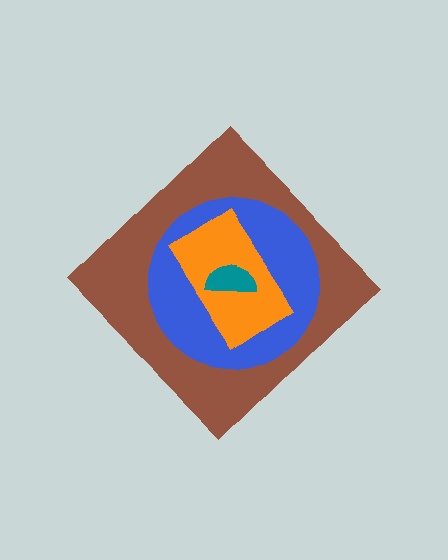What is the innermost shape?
The teal semicircle.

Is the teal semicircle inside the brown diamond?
Yes.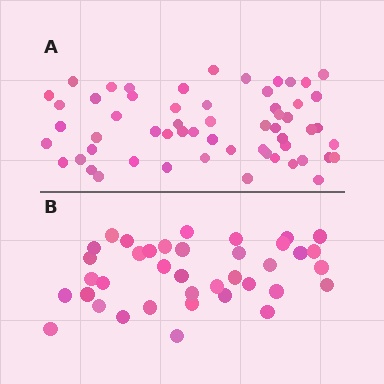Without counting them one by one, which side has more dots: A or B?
Region A (the top region) has more dots.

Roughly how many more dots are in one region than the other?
Region A has approximately 20 more dots than region B.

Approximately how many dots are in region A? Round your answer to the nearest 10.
About 60 dots. (The exact count is 58, which rounds to 60.)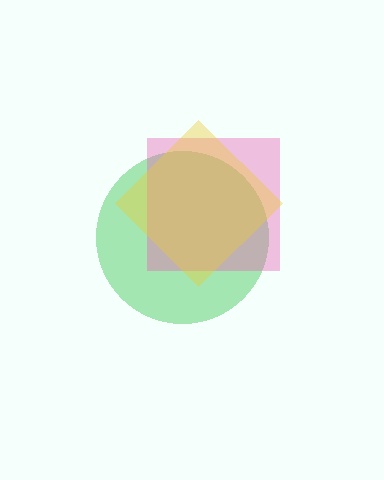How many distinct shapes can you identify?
There are 3 distinct shapes: a green circle, a pink square, a yellow diamond.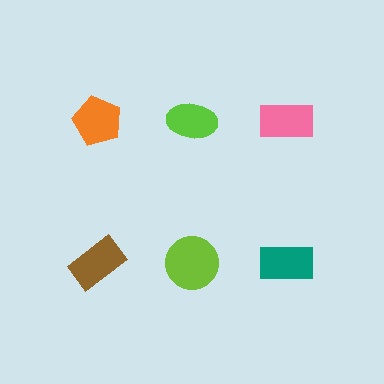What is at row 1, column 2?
A lime ellipse.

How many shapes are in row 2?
3 shapes.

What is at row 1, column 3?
A pink rectangle.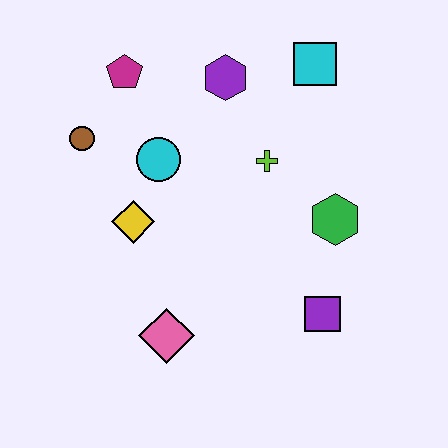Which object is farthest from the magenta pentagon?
The purple square is farthest from the magenta pentagon.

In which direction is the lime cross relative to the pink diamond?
The lime cross is above the pink diamond.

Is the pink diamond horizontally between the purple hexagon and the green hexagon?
No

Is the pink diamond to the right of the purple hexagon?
No